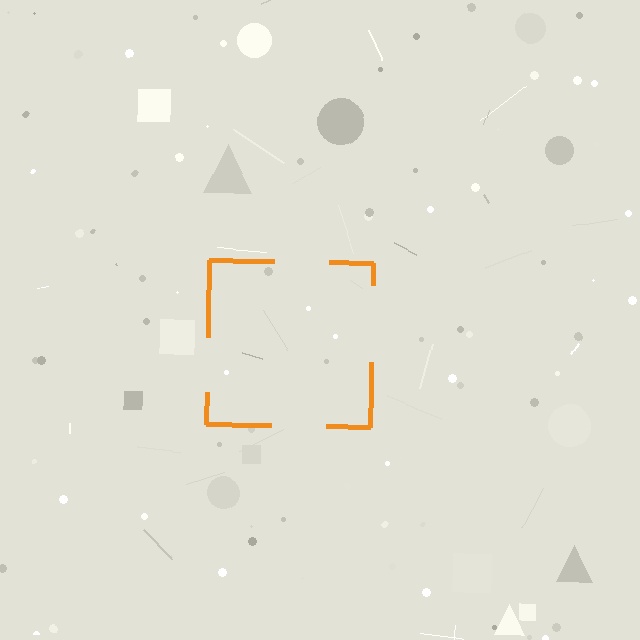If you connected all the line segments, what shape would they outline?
They would outline a square.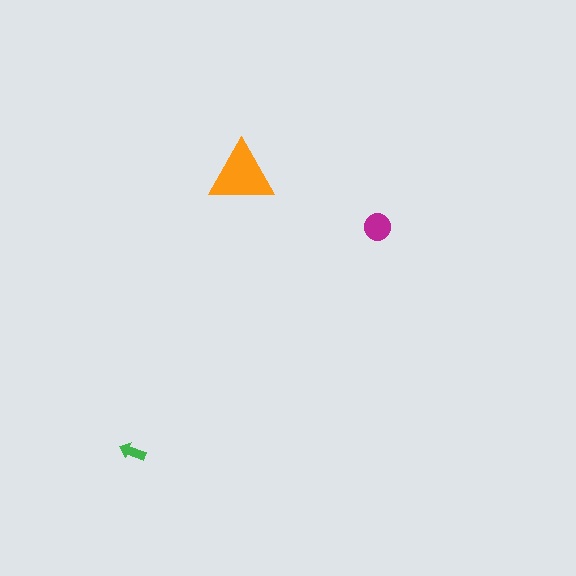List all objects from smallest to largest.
The green arrow, the magenta circle, the orange triangle.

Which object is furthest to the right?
The magenta circle is rightmost.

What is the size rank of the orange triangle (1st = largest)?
1st.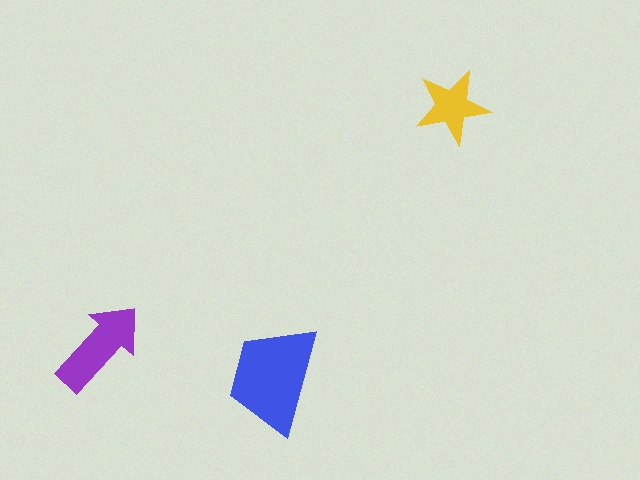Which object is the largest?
The blue trapezoid.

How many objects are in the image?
There are 3 objects in the image.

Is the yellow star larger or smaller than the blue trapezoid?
Smaller.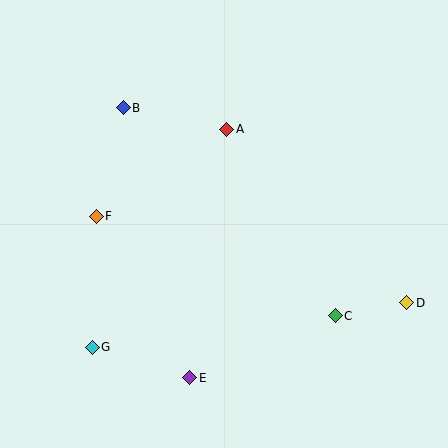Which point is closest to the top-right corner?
Point A is closest to the top-right corner.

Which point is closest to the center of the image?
Point A at (227, 129) is closest to the center.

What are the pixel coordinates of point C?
Point C is at (335, 316).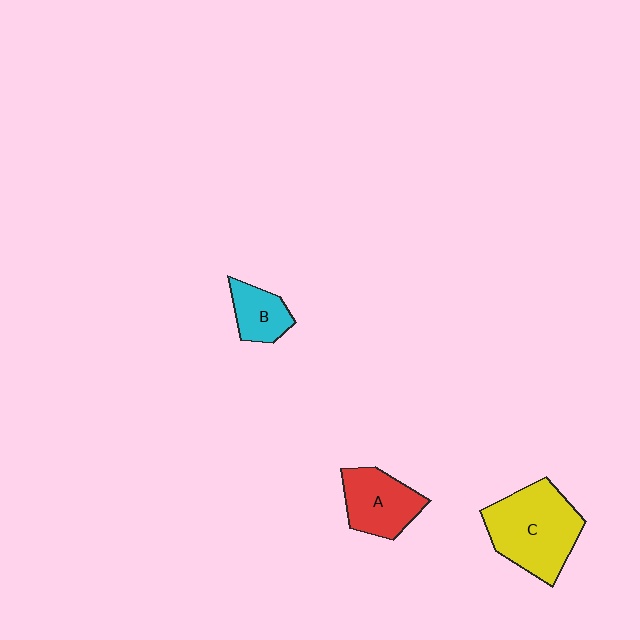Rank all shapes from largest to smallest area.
From largest to smallest: C (yellow), A (red), B (cyan).